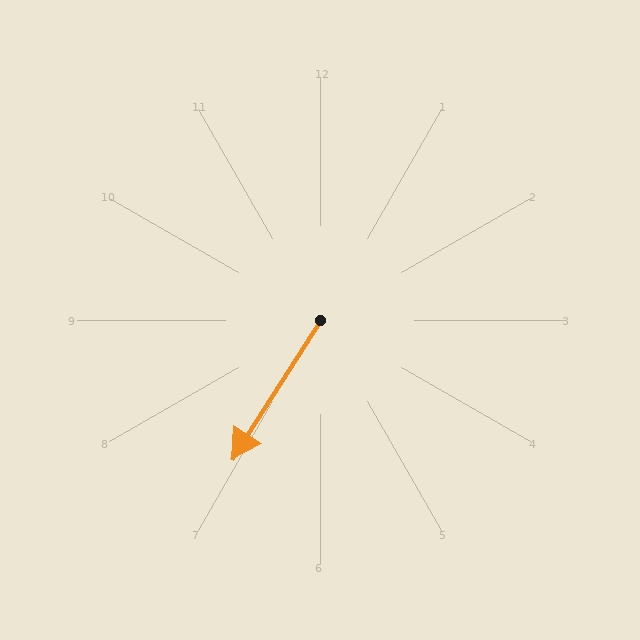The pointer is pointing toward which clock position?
Roughly 7 o'clock.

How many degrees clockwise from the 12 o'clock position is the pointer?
Approximately 212 degrees.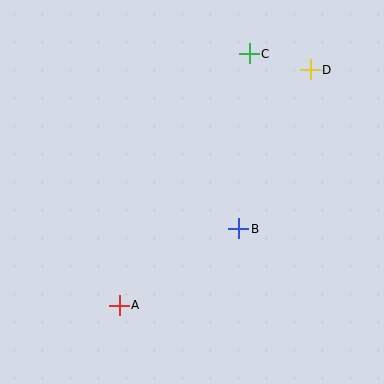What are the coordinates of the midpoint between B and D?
The midpoint between B and D is at (274, 149).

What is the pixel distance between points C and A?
The distance between C and A is 283 pixels.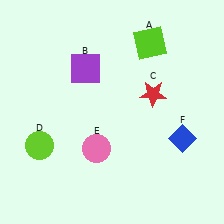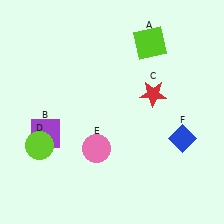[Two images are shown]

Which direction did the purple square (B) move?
The purple square (B) moved down.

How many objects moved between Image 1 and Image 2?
1 object moved between the two images.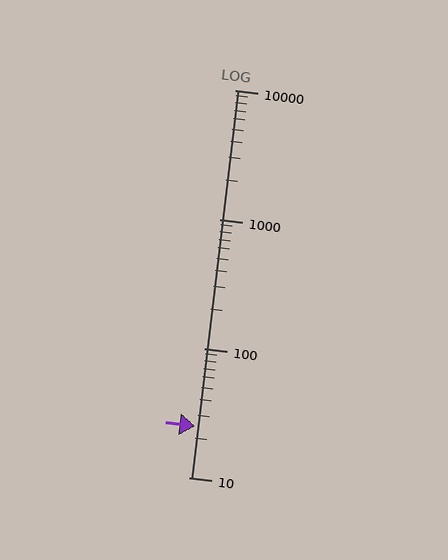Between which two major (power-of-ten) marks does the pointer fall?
The pointer is between 10 and 100.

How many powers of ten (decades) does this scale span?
The scale spans 3 decades, from 10 to 10000.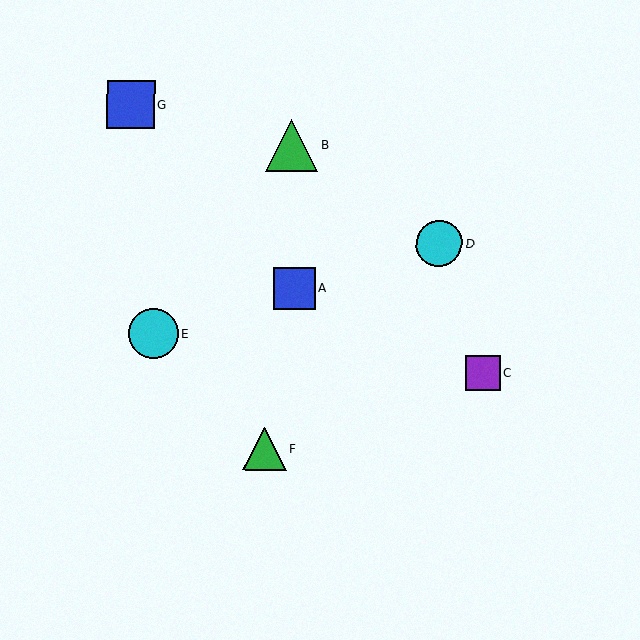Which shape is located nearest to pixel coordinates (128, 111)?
The blue square (labeled G) at (131, 104) is nearest to that location.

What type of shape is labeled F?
Shape F is a green triangle.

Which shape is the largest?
The green triangle (labeled B) is the largest.